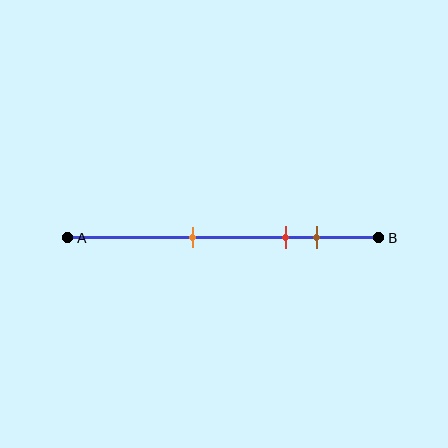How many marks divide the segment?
There are 3 marks dividing the segment.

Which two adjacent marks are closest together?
The red and brown marks are the closest adjacent pair.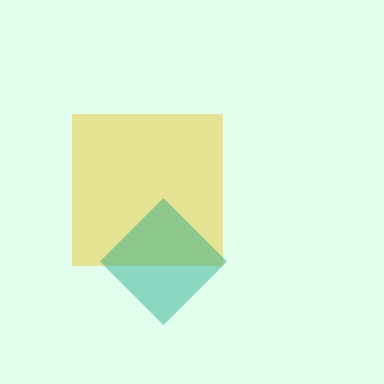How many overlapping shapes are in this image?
There are 2 overlapping shapes in the image.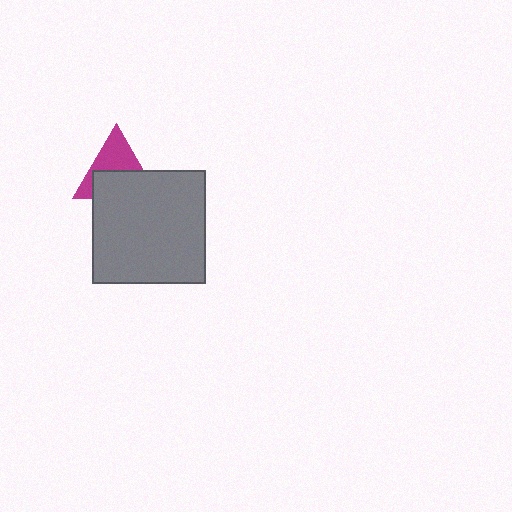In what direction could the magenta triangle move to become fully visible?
The magenta triangle could move up. That would shift it out from behind the gray square entirely.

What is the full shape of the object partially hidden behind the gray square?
The partially hidden object is a magenta triangle.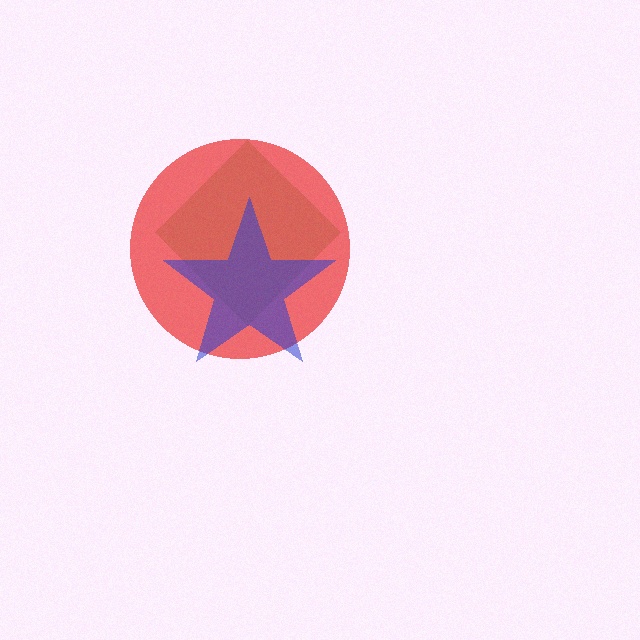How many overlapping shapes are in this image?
There are 3 overlapping shapes in the image.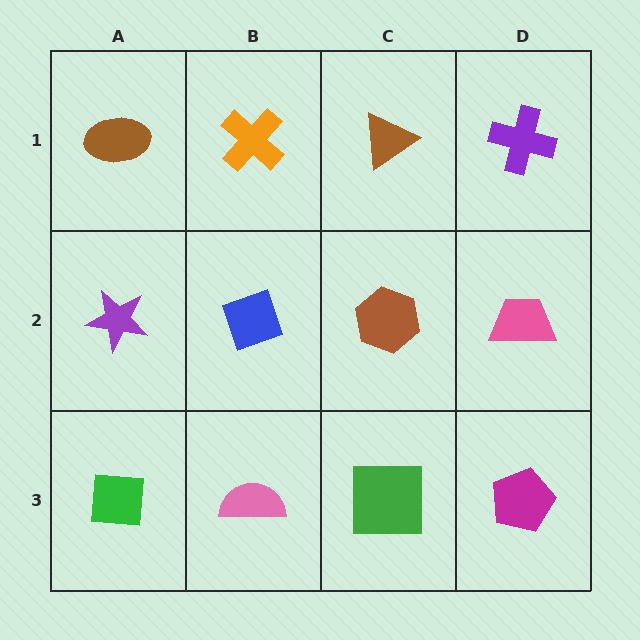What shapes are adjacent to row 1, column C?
A brown hexagon (row 2, column C), an orange cross (row 1, column B), a purple cross (row 1, column D).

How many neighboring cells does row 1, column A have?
2.